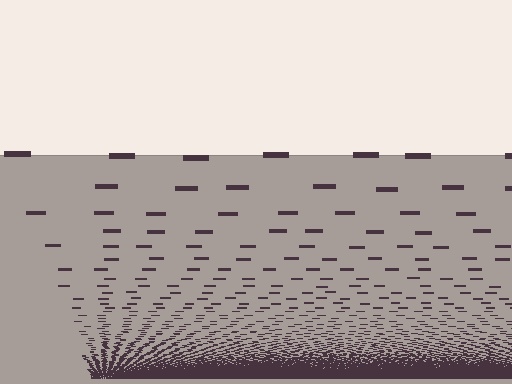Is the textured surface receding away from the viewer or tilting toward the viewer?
The surface appears to tilt toward the viewer. Texture elements get larger and sparser toward the top.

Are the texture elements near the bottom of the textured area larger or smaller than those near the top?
Smaller. The gradient is inverted — elements near the bottom are smaller and denser.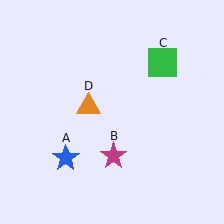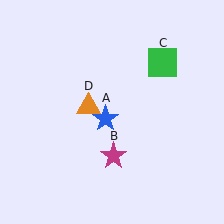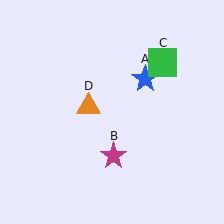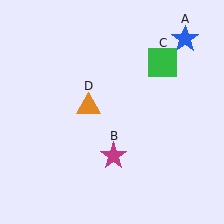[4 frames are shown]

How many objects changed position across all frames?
1 object changed position: blue star (object A).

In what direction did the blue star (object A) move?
The blue star (object A) moved up and to the right.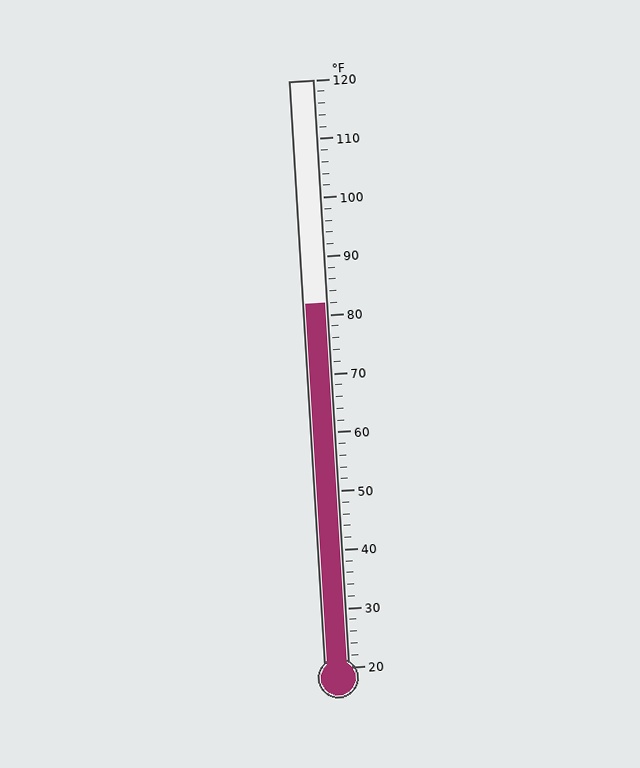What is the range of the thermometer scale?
The thermometer scale ranges from 20°F to 120°F.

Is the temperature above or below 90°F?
The temperature is below 90°F.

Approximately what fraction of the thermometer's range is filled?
The thermometer is filled to approximately 60% of its range.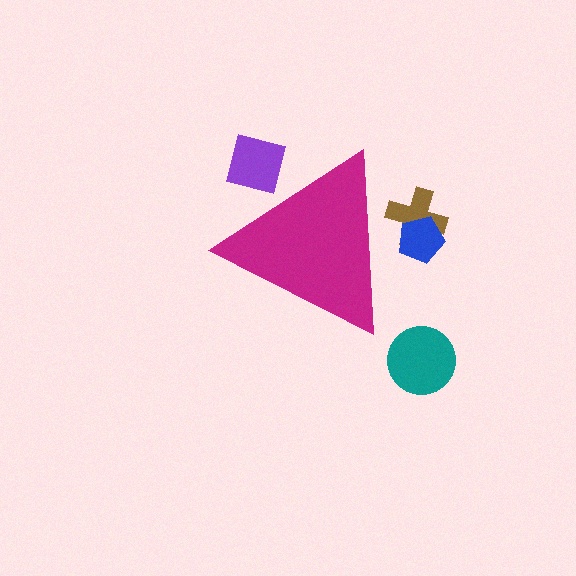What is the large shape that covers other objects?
A magenta triangle.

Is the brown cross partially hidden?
Yes, the brown cross is partially hidden behind the magenta triangle.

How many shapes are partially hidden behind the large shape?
3 shapes are partially hidden.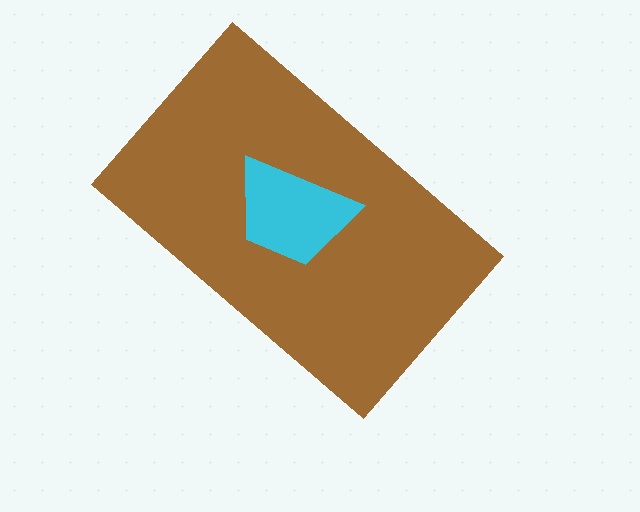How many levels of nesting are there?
2.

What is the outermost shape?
The brown rectangle.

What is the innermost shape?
The cyan trapezoid.